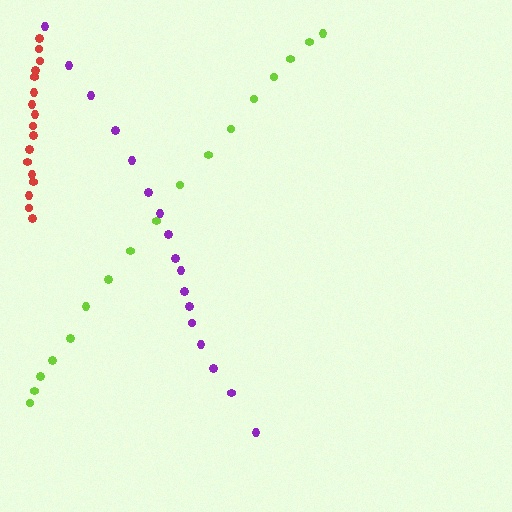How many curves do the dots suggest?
There are 3 distinct paths.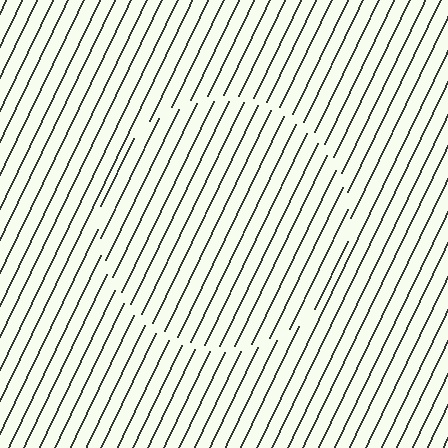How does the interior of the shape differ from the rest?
The interior of the shape contains the same grating, shifted by half a period — the contour is defined by the phase discontinuity where line-ends from the inner and outer gratings abut.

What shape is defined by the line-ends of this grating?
An illusory circle. The interior of the shape contains the same grating, shifted by half a period — the contour is defined by the phase discontinuity where line-ends from the inner and outer gratings abut.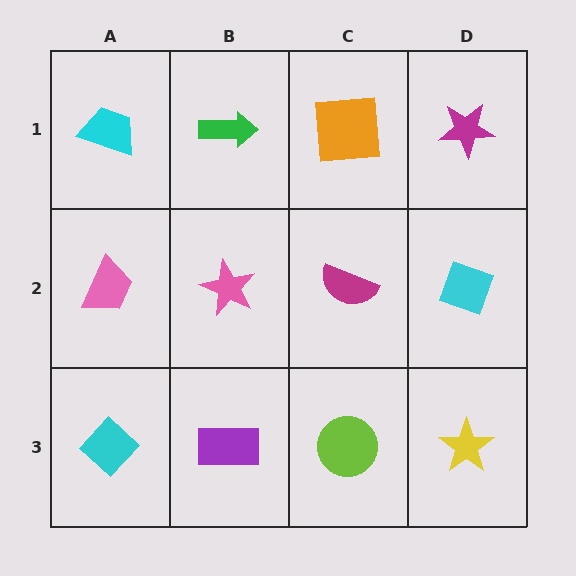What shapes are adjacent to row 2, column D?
A magenta star (row 1, column D), a yellow star (row 3, column D), a magenta semicircle (row 2, column C).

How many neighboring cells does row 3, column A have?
2.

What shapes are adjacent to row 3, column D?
A cyan diamond (row 2, column D), a lime circle (row 3, column C).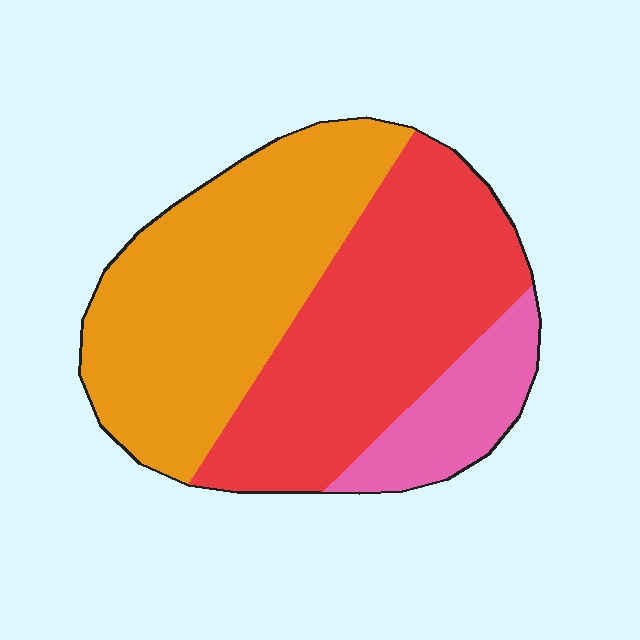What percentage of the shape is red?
Red covers about 40% of the shape.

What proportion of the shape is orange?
Orange covers 45% of the shape.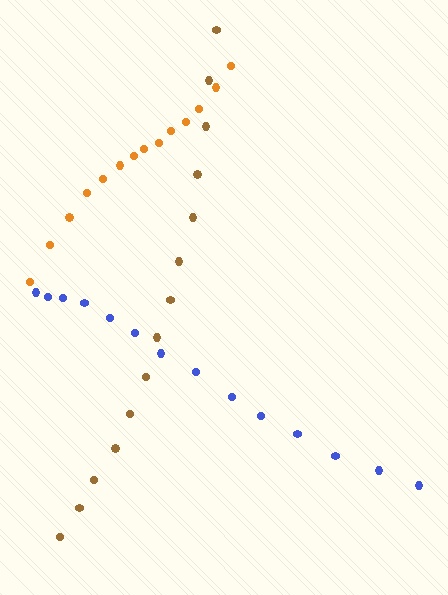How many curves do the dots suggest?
There are 3 distinct paths.